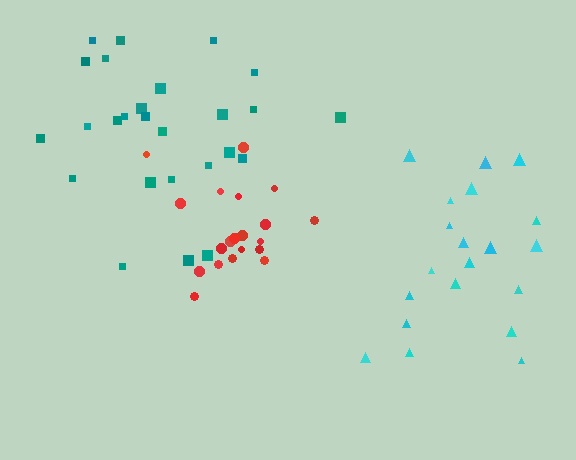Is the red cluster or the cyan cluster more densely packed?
Red.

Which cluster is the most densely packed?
Red.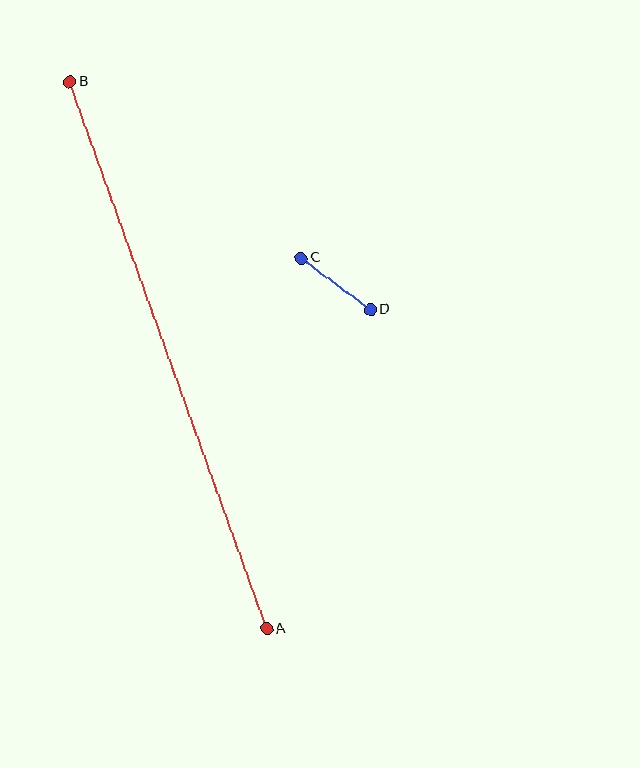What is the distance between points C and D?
The distance is approximately 87 pixels.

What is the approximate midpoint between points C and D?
The midpoint is at approximately (336, 284) pixels.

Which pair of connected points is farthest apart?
Points A and B are farthest apart.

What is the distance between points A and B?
The distance is approximately 582 pixels.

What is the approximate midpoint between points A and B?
The midpoint is at approximately (168, 355) pixels.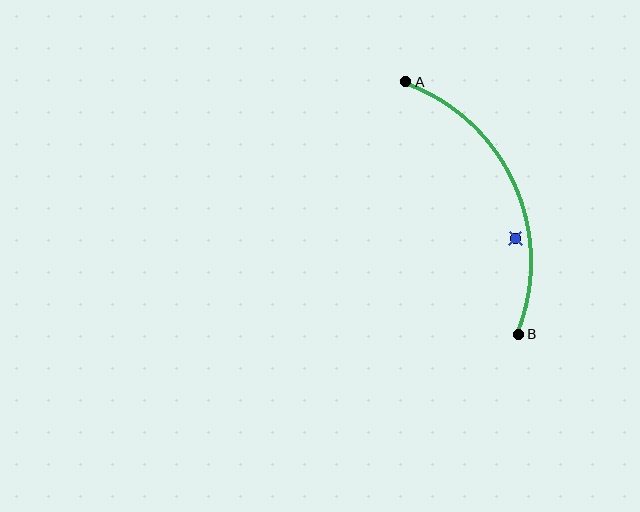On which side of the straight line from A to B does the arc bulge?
The arc bulges to the right of the straight line connecting A and B.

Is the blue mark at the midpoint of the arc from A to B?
No — the blue mark does not lie on the arc at all. It sits slightly inside the curve.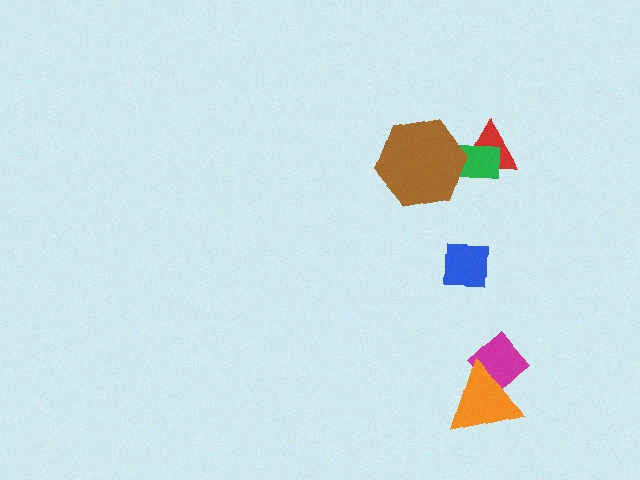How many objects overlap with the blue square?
0 objects overlap with the blue square.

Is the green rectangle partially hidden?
Yes, it is partially covered by another shape.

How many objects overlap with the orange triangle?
1 object overlaps with the orange triangle.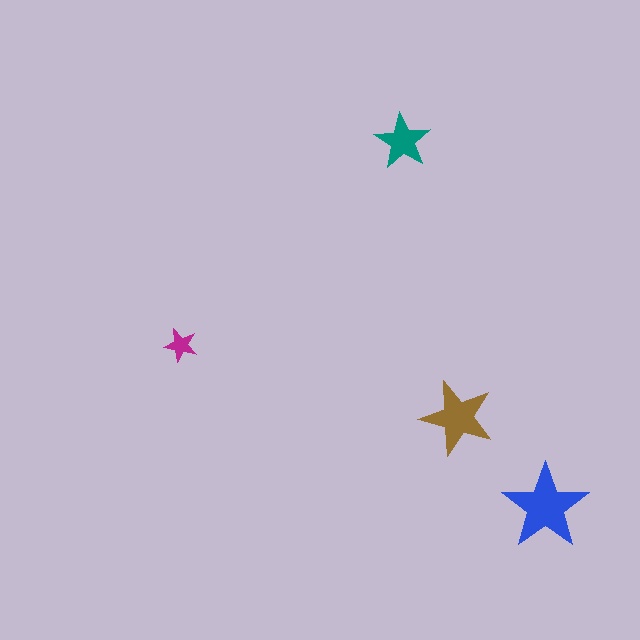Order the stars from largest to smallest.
the blue one, the brown one, the teal one, the magenta one.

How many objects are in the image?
There are 4 objects in the image.